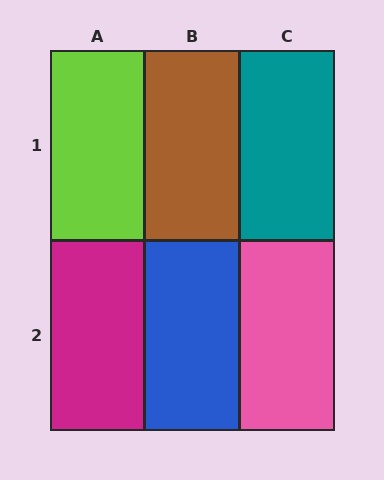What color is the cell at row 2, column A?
Magenta.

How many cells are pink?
1 cell is pink.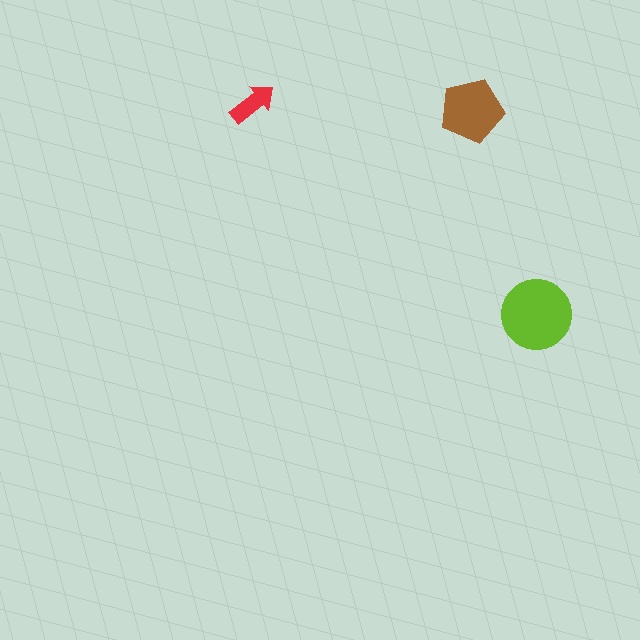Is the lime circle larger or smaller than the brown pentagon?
Larger.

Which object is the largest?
The lime circle.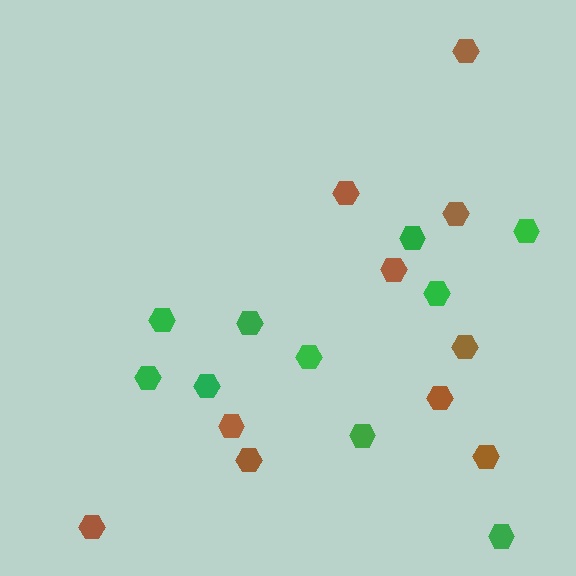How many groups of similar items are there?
There are 2 groups: one group of brown hexagons (10) and one group of green hexagons (10).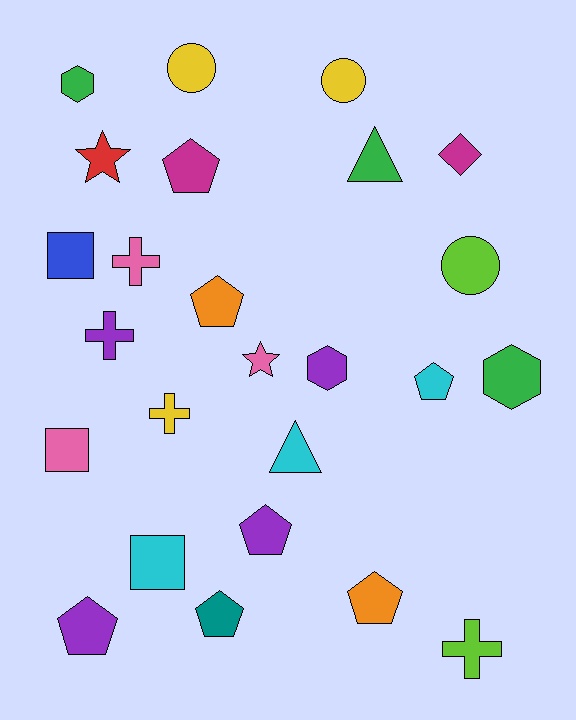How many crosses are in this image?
There are 4 crosses.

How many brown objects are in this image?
There are no brown objects.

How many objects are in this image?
There are 25 objects.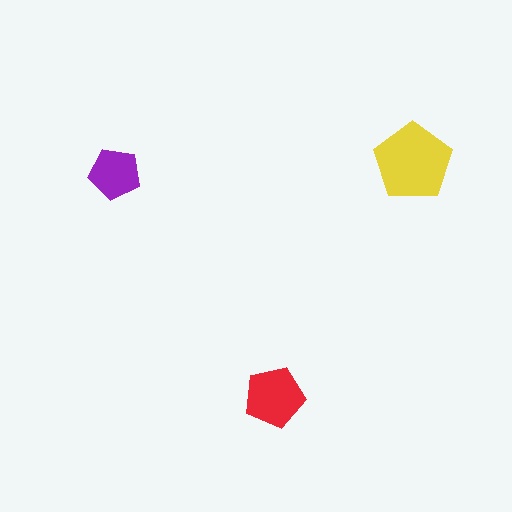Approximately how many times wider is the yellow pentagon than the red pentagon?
About 1.5 times wider.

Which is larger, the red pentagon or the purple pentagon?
The red one.